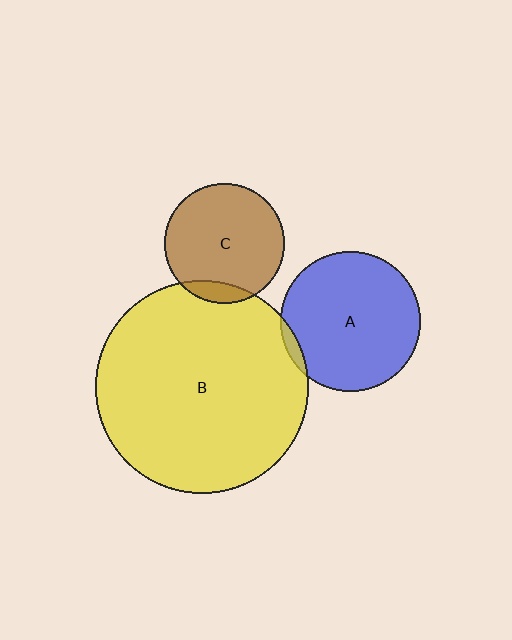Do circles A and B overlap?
Yes.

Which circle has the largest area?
Circle B (yellow).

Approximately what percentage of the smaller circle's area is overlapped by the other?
Approximately 5%.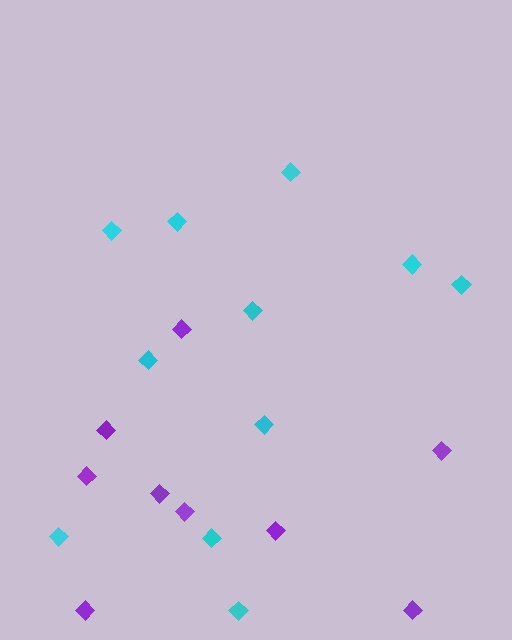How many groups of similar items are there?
There are 2 groups: one group of cyan diamonds (11) and one group of purple diamonds (9).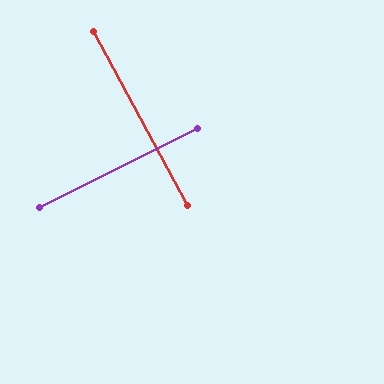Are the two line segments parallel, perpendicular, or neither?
Perpendicular — they meet at approximately 88°.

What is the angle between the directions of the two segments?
Approximately 88 degrees.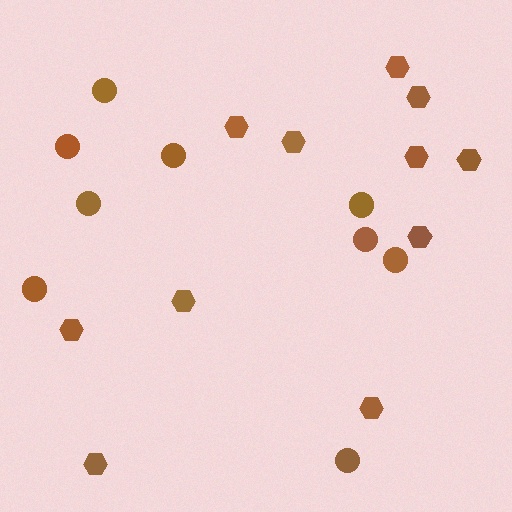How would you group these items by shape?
There are 2 groups: one group of hexagons (11) and one group of circles (9).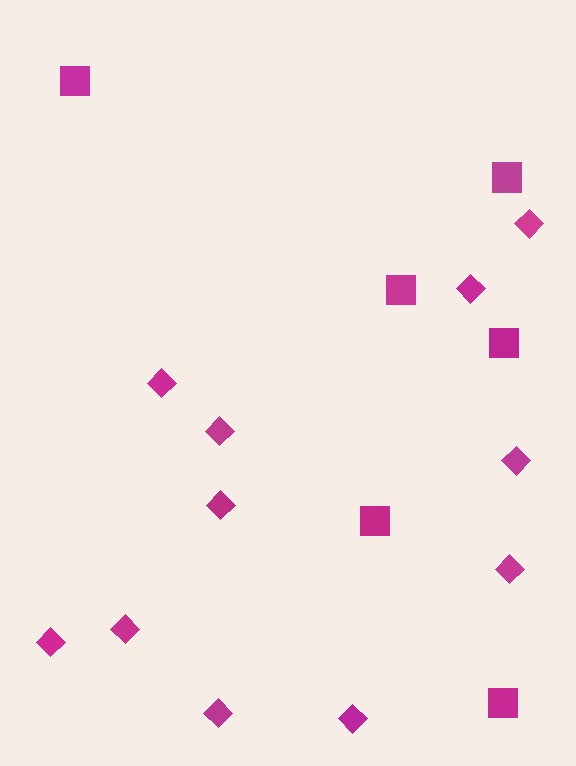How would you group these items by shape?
There are 2 groups: one group of diamonds (11) and one group of squares (6).